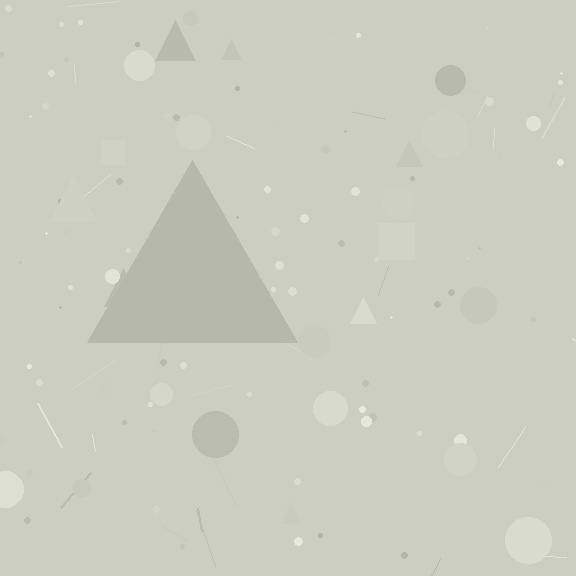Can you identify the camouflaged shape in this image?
The camouflaged shape is a triangle.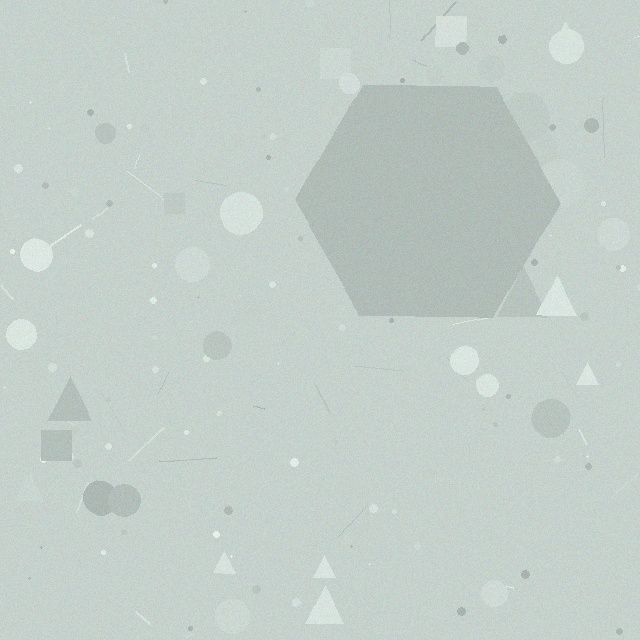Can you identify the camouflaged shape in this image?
The camouflaged shape is a hexagon.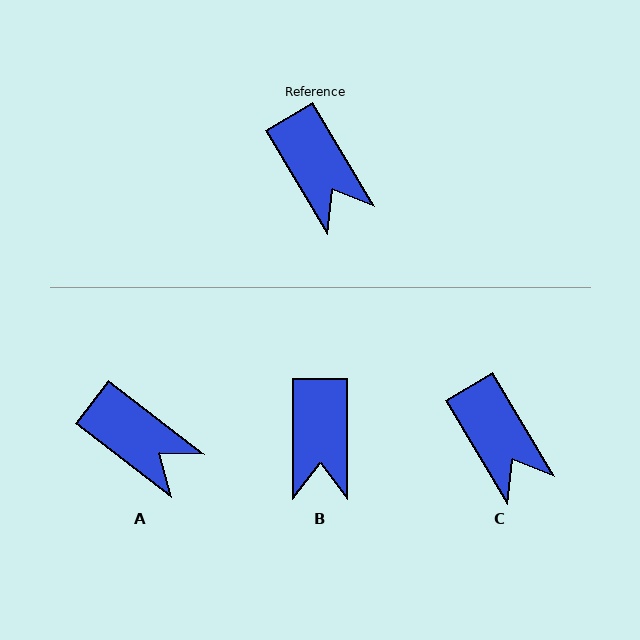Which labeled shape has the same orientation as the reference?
C.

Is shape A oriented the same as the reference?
No, it is off by about 21 degrees.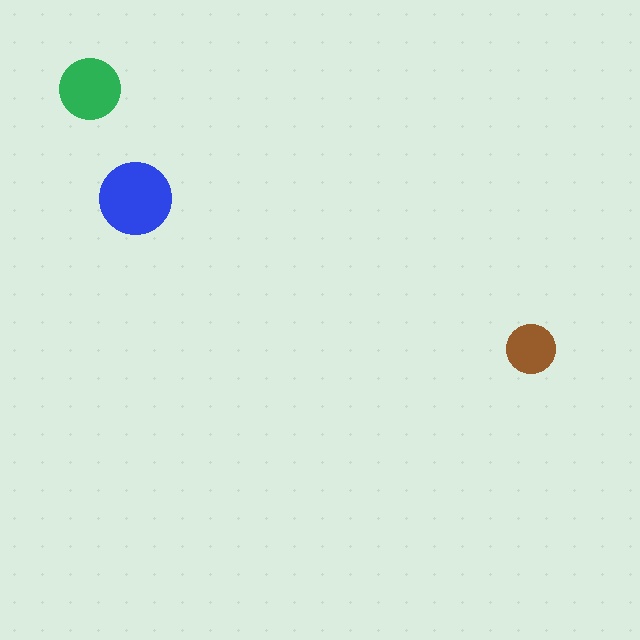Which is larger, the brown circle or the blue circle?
The blue one.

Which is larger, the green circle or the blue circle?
The blue one.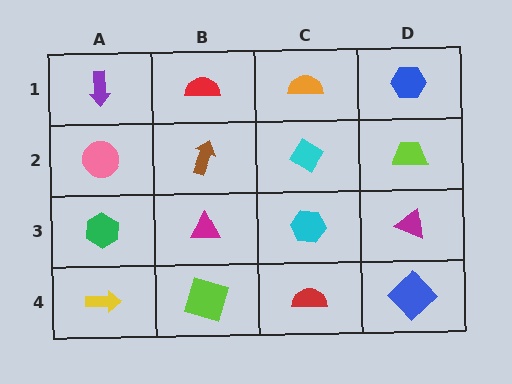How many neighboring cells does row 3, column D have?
3.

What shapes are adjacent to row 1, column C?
A cyan diamond (row 2, column C), a red semicircle (row 1, column B), a blue hexagon (row 1, column D).